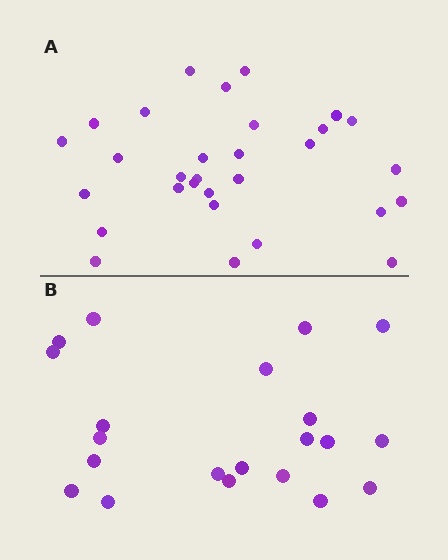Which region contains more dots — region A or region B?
Region A (the top region) has more dots.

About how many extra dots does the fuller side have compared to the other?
Region A has roughly 8 or so more dots than region B.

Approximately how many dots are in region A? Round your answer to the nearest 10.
About 30 dots.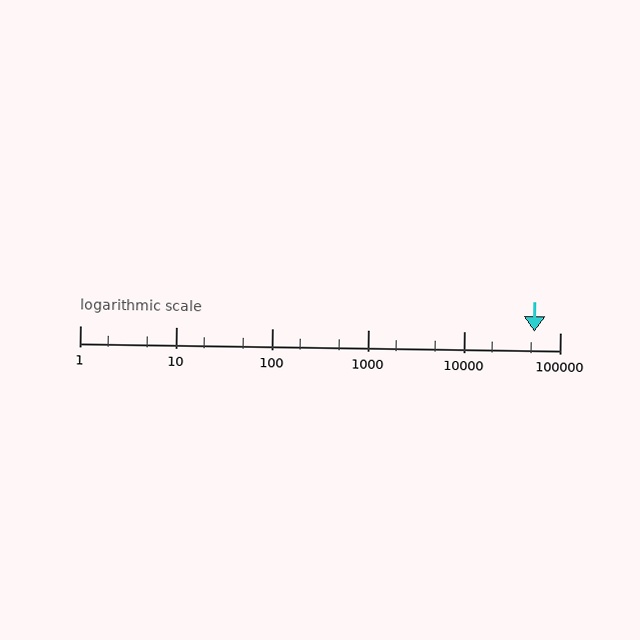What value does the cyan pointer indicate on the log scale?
The pointer indicates approximately 54000.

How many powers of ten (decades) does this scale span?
The scale spans 5 decades, from 1 to 100000.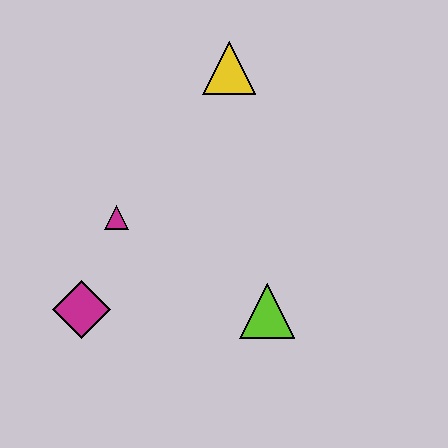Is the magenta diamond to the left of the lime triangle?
Yes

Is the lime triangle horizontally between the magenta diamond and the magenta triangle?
No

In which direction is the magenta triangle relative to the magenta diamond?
The magenta triangle is above the magenta diamond.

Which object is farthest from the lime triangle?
The yellow triangle is farthest from the lime triangle.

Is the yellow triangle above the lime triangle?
Yes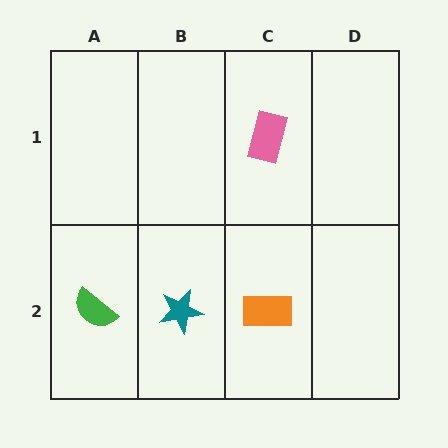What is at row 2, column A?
A green semicircle.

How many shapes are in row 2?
3 shapes.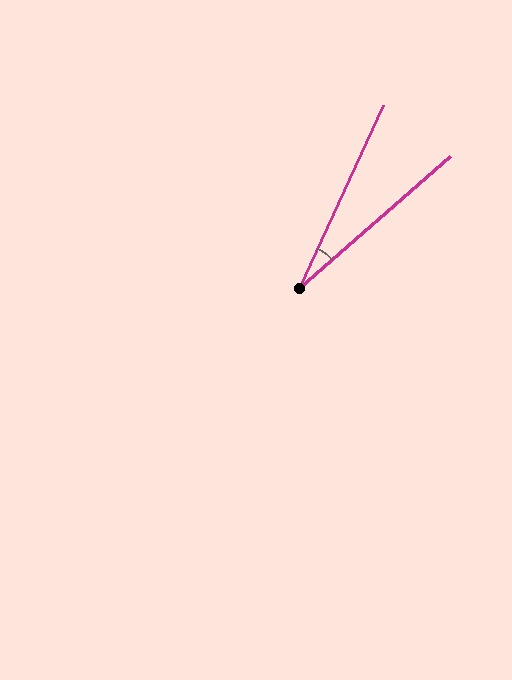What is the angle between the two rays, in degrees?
Approximately 24 degrees.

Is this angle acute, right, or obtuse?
It is acute.